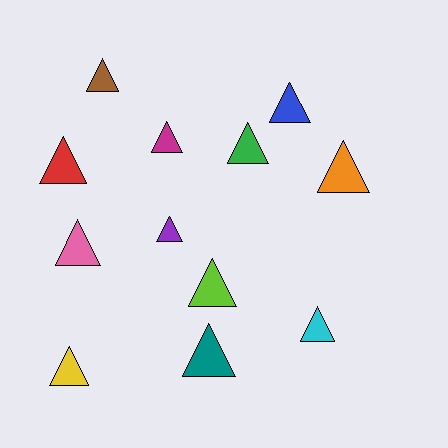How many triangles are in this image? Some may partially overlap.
There are 12 triangles.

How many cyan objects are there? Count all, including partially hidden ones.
There is 1 cyan object.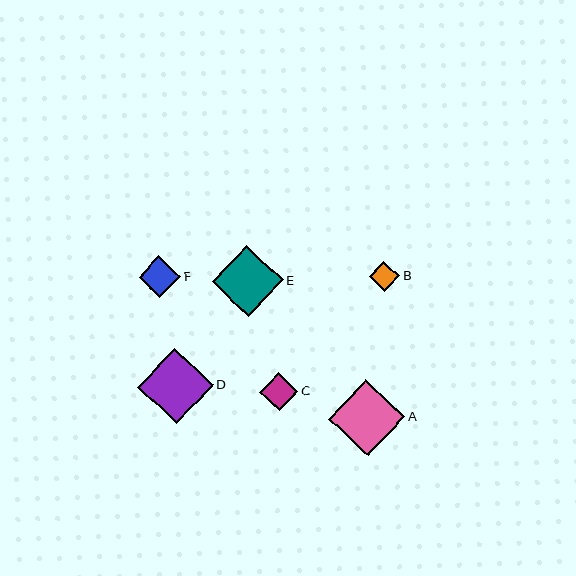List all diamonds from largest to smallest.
From largest to smallest: A, D, E, F, C, B.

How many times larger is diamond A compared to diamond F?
Diamond A is approximately 1.8 times the size of diamond F.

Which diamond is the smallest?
Diamond B is the smallest with a size of approximately 30 pixels.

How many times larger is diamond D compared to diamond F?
Diamond D is approximately 1.8 times the size of diamond F.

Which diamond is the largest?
Diamond A is the largest with a size of approximately 76 pixels.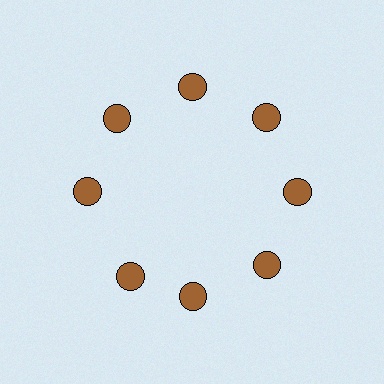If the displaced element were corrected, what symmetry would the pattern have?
It would have 8-fold rotational symmetry — the pattern would map onto itself every 45 degrees.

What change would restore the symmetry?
The symmetry would be restored by rotating it back into even spacing with its neighbors so that all 8 circles sit at equal angles and equal distance from the center.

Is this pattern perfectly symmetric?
No. The 8 brown circles are arranged in a ring, but one element near the 8 o'clock position is rotated out of alignment along the ring, breaking the 8-fold rotational symmetry.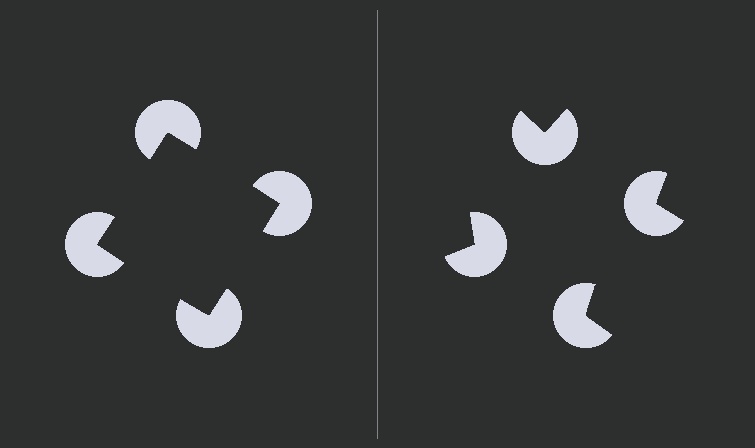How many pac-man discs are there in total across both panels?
8 — 4 on each side.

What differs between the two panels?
The pac-man discs are positioned identically on both sides; only the wedge orientations differ. On the left they align to a square; on the right they are misaligned.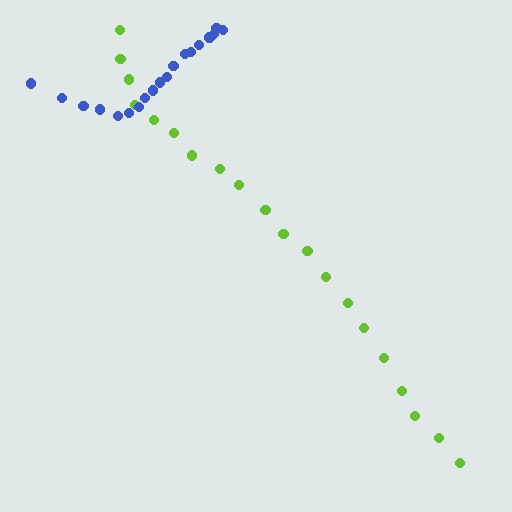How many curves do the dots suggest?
There are 2 distinct paths.